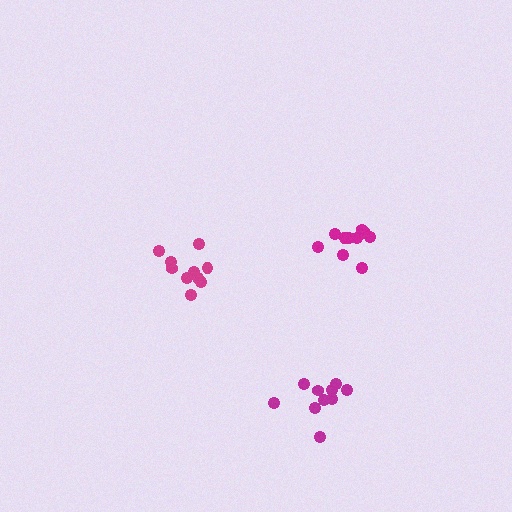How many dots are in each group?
Group 1: 10 dots, Group 2: 10 dots, Group 3: 10 dots (30 total).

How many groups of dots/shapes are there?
There are 3 groups.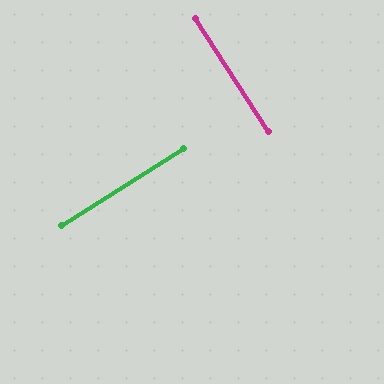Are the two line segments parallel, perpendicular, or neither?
Perpendicular — they meet at approximately 89°.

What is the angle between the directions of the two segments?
Approximately 89 degrees.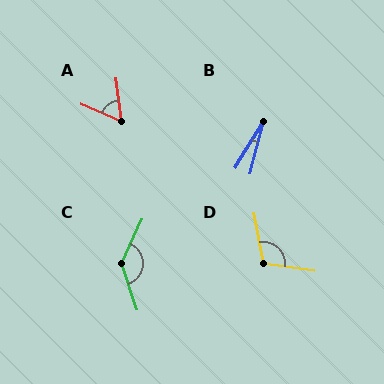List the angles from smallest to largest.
B (16°), A (59°), D (110°), C (136°).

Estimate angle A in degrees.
Approximately 59 degrees.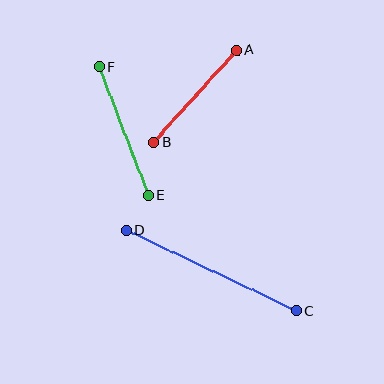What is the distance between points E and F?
The distance is approximately 137 pixels.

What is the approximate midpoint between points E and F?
The midpoint is at approximately (124, 131) pixels.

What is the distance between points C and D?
The distance is approximately 188 pixels.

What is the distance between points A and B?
The distance is approximately 124 pixels.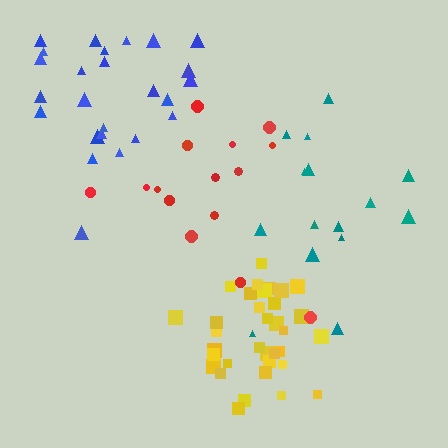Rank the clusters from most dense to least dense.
yellow, blue, teal, red.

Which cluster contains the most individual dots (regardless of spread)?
Yellow (34).